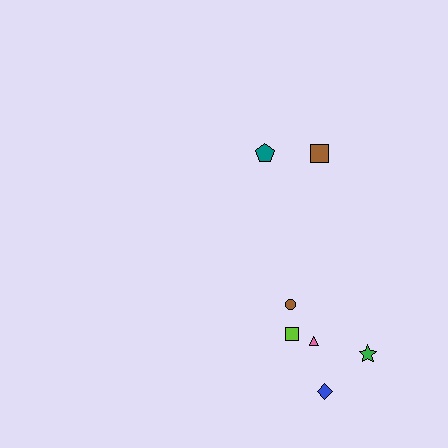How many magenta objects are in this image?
There are no magenta objects.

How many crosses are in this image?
There are no crosses.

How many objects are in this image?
There are 7 objects.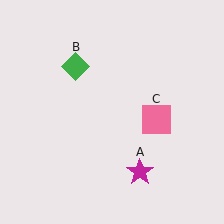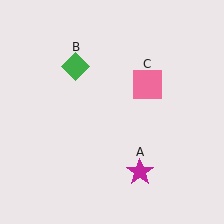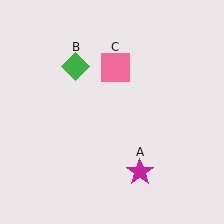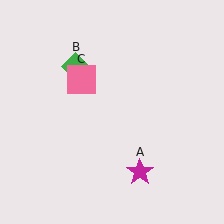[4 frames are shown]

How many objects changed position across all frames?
1 object changed position: pink square (object C).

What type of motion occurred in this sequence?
The pink square (object C) rotated counterclockwise around the center of the scene.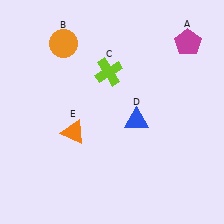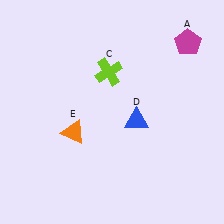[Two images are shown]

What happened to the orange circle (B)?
The orange circle (B) was removed in Image 2. It was in the top-left area of Image 1.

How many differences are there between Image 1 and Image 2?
There is 1 difference between the two images.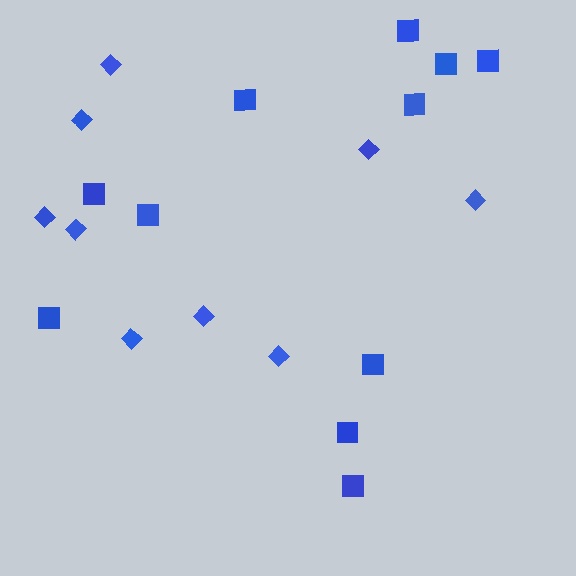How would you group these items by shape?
There are 2 groups: one group of squares (11) and one group of diamonds (9).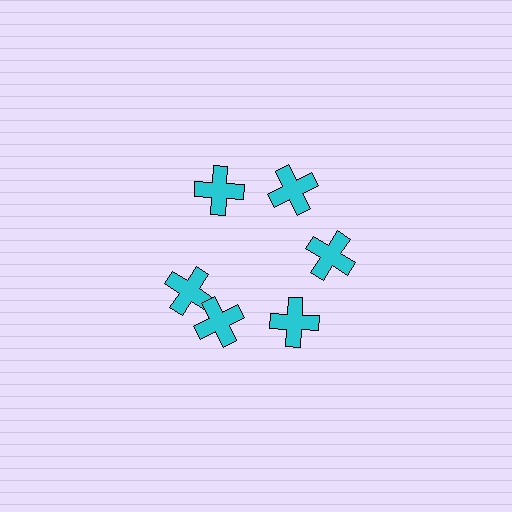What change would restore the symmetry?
The symmetry would be restored by rotating it back into even spacing with its neighbors so that all 6 crosses sit at equal angles and equal distance from the center.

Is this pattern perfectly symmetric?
No. The 6 cyan crosses are arranged in a ring, but one element near the 9 o'clock position is rotated out of alignment along the ring, breaking the 6-fold rotational symmetry.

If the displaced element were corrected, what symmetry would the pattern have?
It would have 6-fold rotational symmetry — the pattern would map onto itself every 60 degrees.